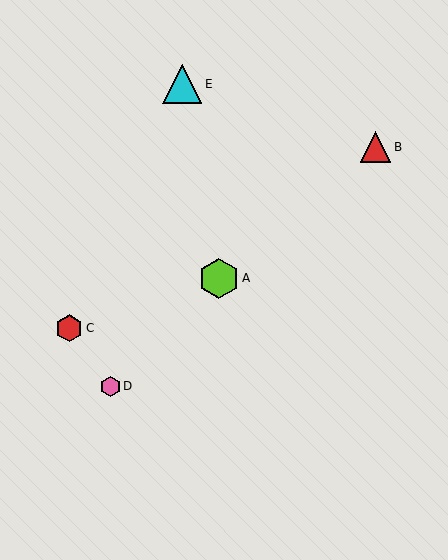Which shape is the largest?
The lime hexagon (labeled A) is the largest.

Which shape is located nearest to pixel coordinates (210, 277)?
The lime hexagon (labeled A) at (219, 278) is nearest to that location.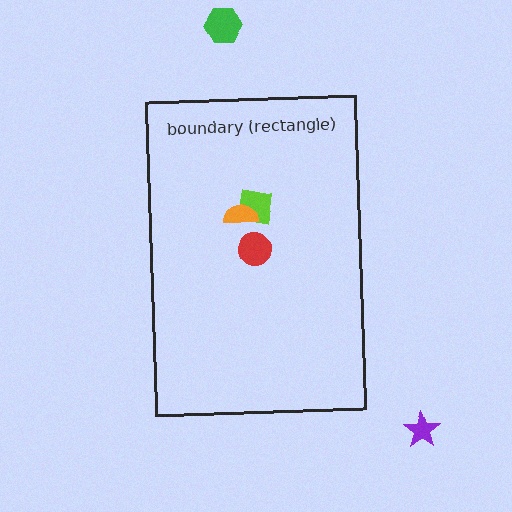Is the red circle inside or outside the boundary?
Inside.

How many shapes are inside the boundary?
3 inside, 2 outside.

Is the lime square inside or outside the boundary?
Inside.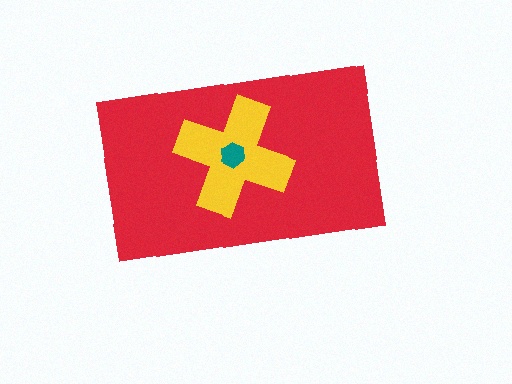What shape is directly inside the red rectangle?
The yellow cross.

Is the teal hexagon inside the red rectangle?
Yes.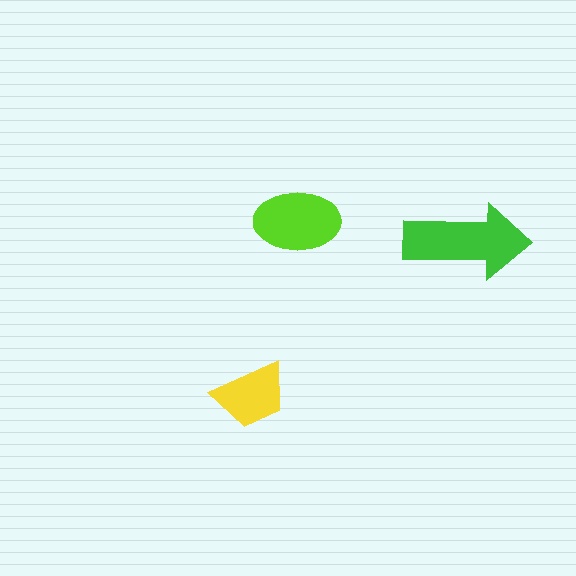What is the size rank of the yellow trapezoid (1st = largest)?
3rd.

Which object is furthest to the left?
The yellow trapezoid is leftmost.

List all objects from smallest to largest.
The yellow trapezoid, the lime ellipse, the green arrow.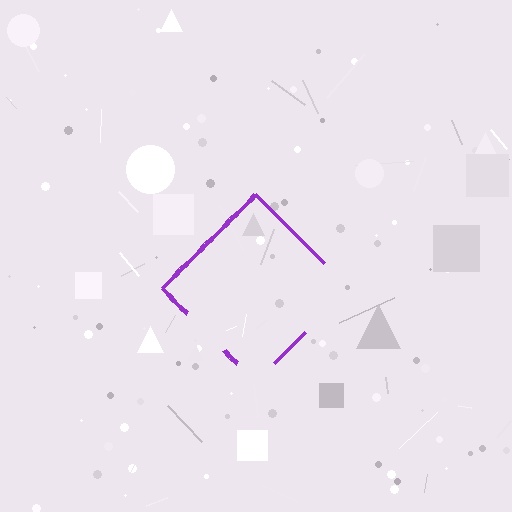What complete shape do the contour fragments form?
The contour fragments form a diamond.